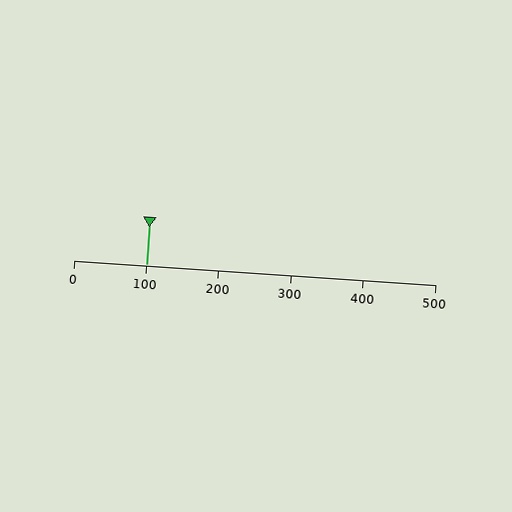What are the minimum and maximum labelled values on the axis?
The axis runs from 0 to 500.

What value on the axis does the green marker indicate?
The marker indicates approximately 100.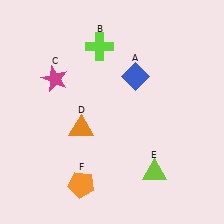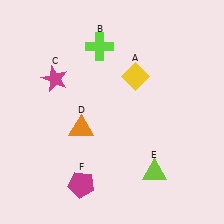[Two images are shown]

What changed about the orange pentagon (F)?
In Image 1, F is orange. In Image 2, it changed to magenta.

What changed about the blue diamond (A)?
In Image 1, A is blue. In Image 2, it changed to yellow.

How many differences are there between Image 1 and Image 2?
There are 2 differences between the two images.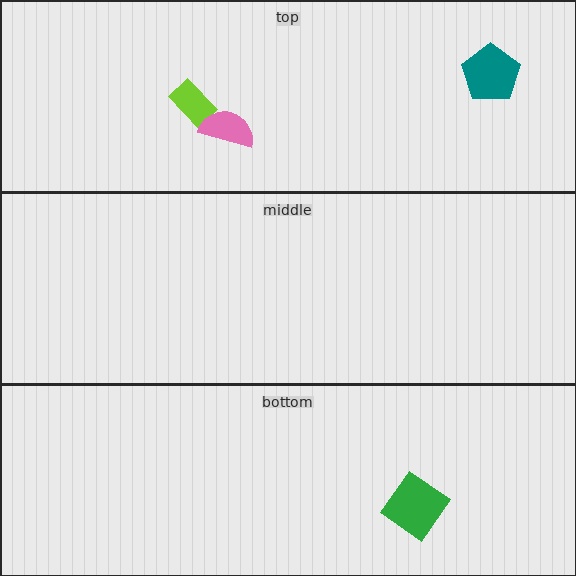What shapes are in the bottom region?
The green diamond.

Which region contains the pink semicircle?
The top region.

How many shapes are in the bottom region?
1.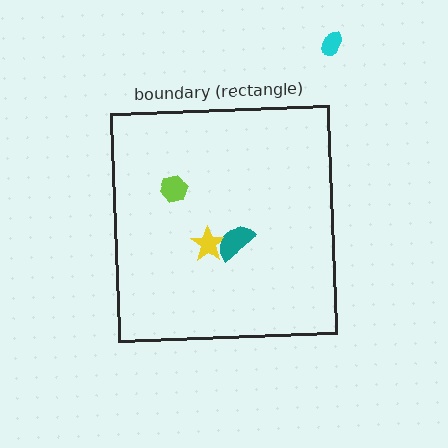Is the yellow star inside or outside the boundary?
Inside.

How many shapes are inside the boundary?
3 inside, 1 outside.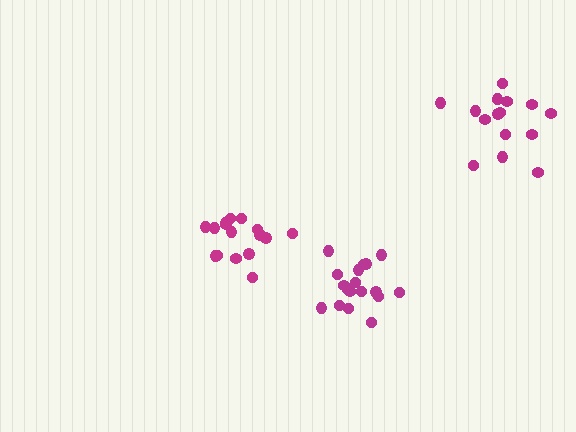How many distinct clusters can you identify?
There are 3 distinct clusters.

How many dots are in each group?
Group 1: 16 dots, Group 2: 18 dots, Group 3: 16 dots (50 total).